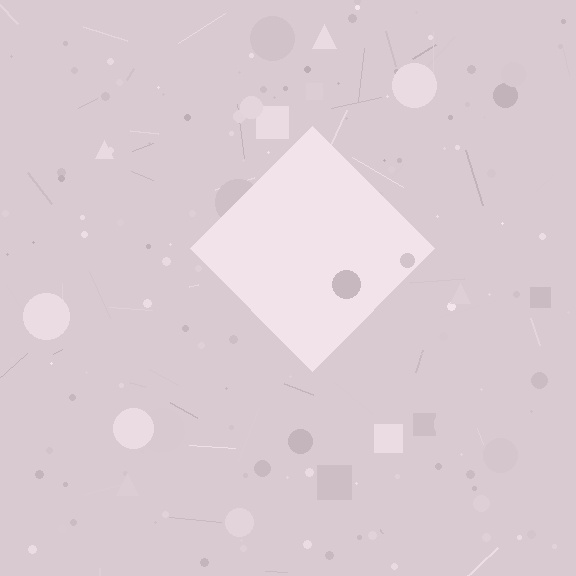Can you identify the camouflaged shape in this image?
The camouflaged shape is a diamond.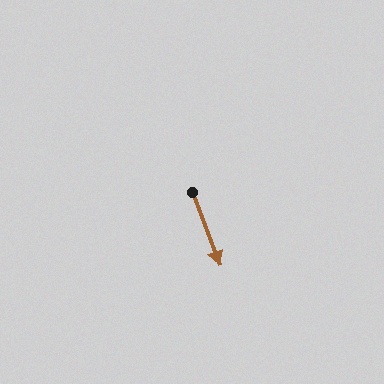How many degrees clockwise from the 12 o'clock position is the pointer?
Approximately 159 degrees.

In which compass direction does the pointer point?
South.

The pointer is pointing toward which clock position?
Roughly 5 o'clock.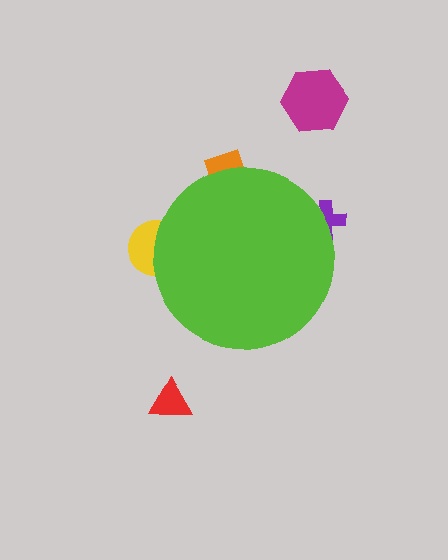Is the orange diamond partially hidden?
Yes, the orange diamond is partially hidden behind the lime circle.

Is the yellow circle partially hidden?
Yes, the yellow circle is partially hidden behind the lime circle.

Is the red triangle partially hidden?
No, the red triangle is fully visible.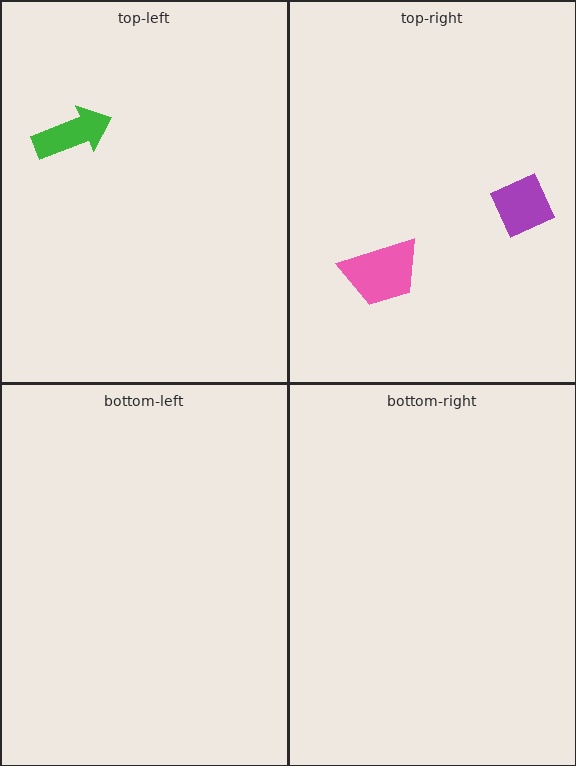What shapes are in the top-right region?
The purple diamond, the pink trapezoid.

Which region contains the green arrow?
The top-left region.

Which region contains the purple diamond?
The top-right region.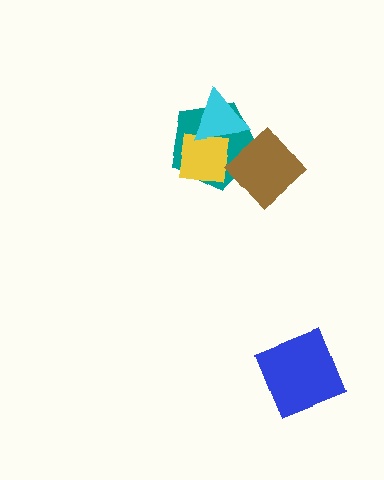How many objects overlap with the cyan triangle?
2 objects overlap with the cyan triangle.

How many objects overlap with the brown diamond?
1 object overlaps with the brown diamond.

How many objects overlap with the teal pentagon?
3 objects overlap with the teal pentagon.